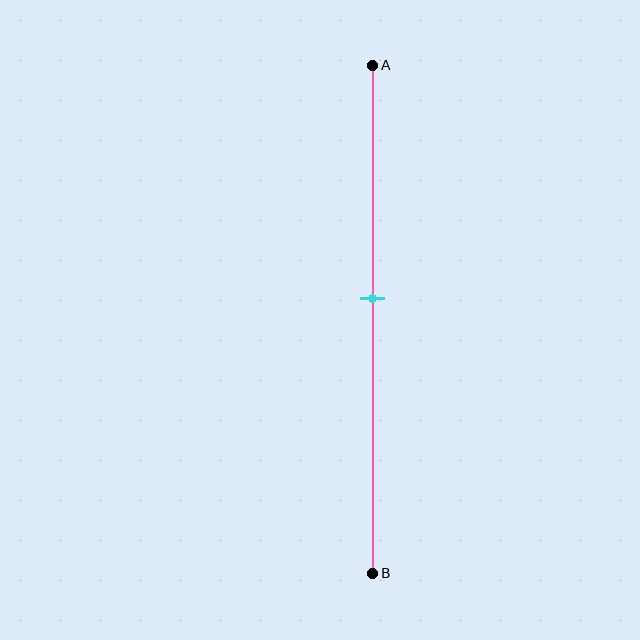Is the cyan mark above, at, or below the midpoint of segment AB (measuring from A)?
The cyan mark is above the midpoint of segment AB.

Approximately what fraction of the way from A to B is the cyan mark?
The cyan mark is approximately 45% of the way from A to B.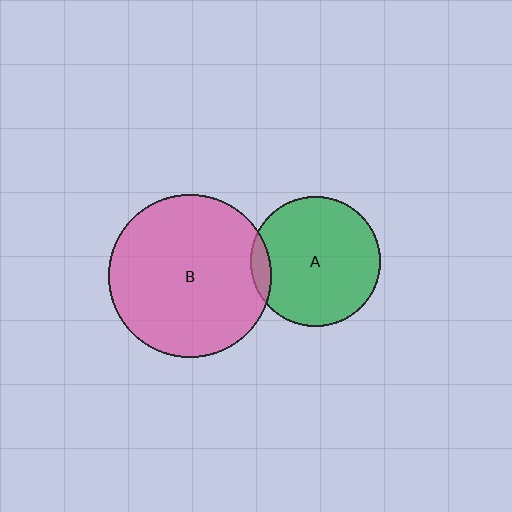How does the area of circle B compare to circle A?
Approximately 1.6 times.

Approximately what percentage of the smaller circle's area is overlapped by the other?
Approximately 10%.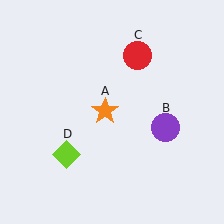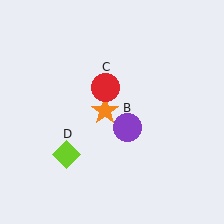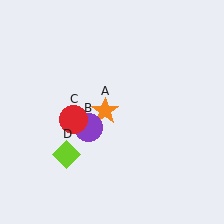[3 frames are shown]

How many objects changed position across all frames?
2 objects changed position: purple circle (object B), red circle (object C).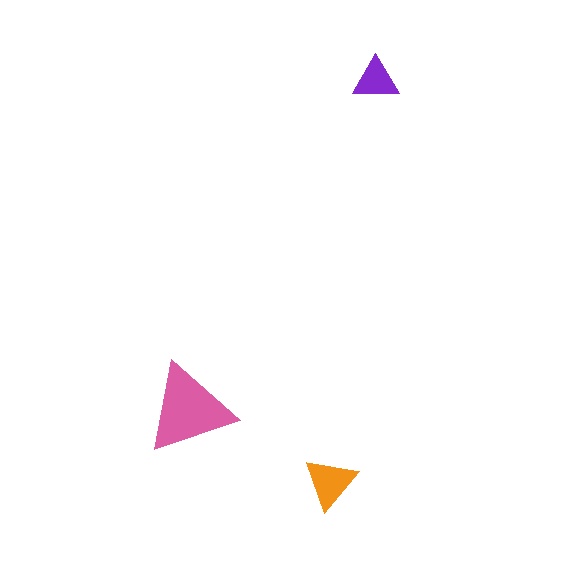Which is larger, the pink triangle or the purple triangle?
The pink one.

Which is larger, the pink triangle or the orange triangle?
The pink one.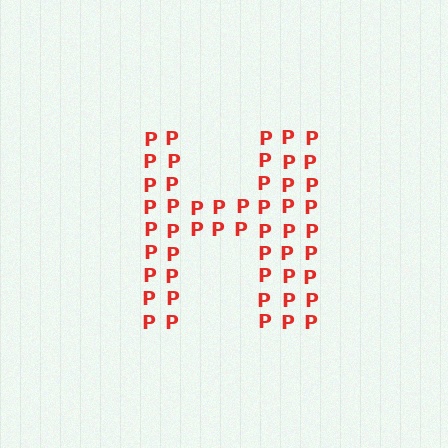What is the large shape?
The large shape is the letter H.